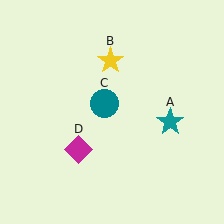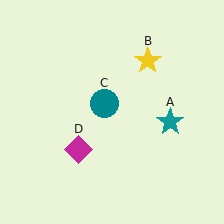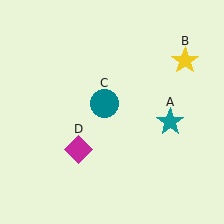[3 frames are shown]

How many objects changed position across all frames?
1 object changed position: yellow star (object B).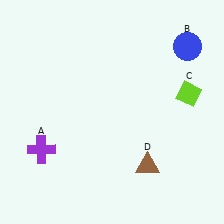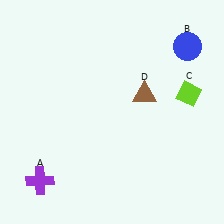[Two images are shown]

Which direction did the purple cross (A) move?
The purple cross (A) moved down.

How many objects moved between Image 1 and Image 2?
2 objects moved between the two images.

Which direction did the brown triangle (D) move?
The brown triangle (D) moved up.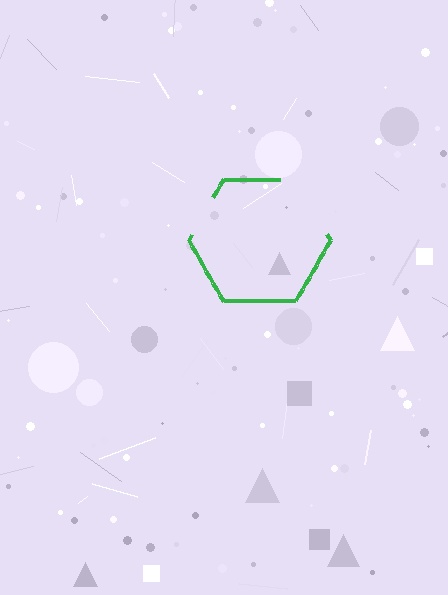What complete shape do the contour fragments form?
The contour fragments form a hexagon.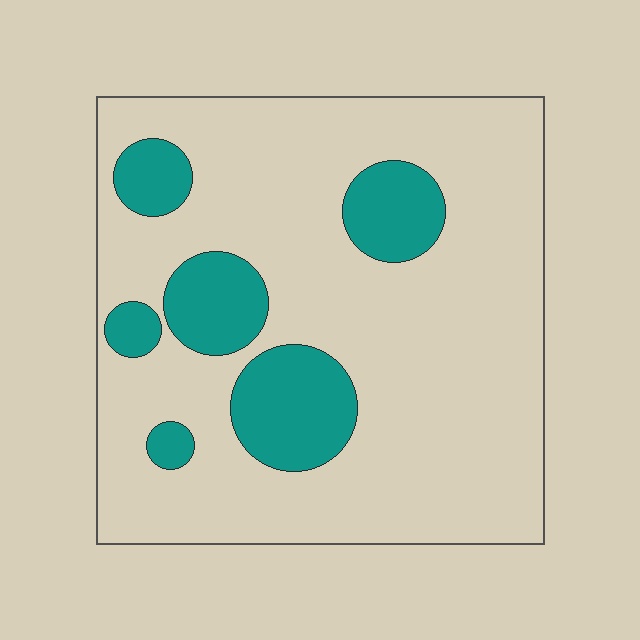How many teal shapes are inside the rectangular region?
6.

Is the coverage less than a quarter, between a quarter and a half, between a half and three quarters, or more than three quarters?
Less than a quarter.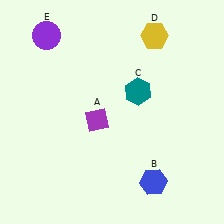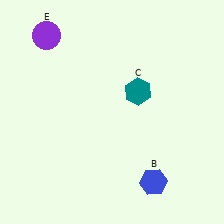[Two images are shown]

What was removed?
The yellow hexagon (D), the purple diamond (A) were removed in Image 2.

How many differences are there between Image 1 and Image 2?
There are 2 differences between the two images.